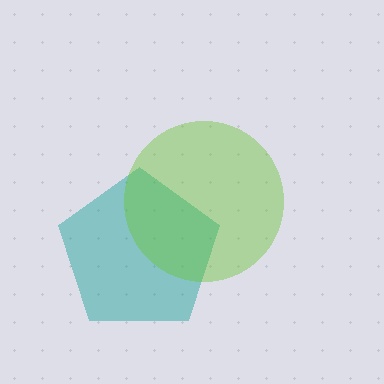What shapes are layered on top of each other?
The layered shapes are: a teal pentagon, a lime circle.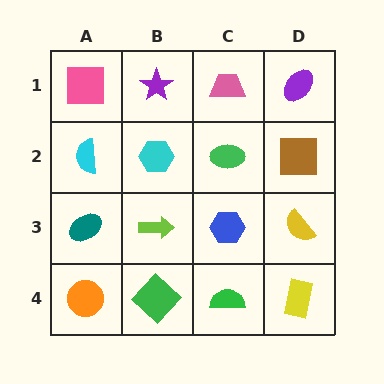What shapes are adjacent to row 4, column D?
A yellow semicircle (row 3, column D), a green semicircle (row 4, column C).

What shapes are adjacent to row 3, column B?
A cyan hexagon (row 2, column B), a green diamond (row 4, column B), a teal ellipse (row 3, column A), a blue hexagon (row 3, column C).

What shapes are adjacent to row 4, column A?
A teal ellipse (row 3, column A), a green diamond (row 4, column B).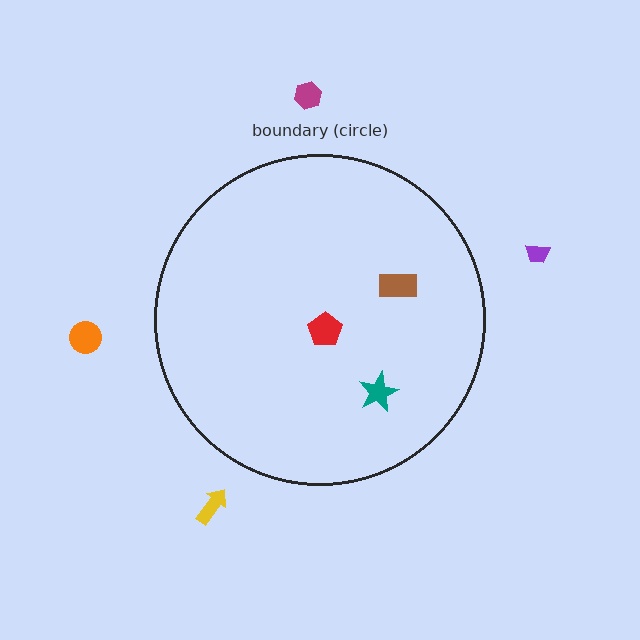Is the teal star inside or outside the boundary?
Inside.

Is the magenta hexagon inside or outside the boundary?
Outside.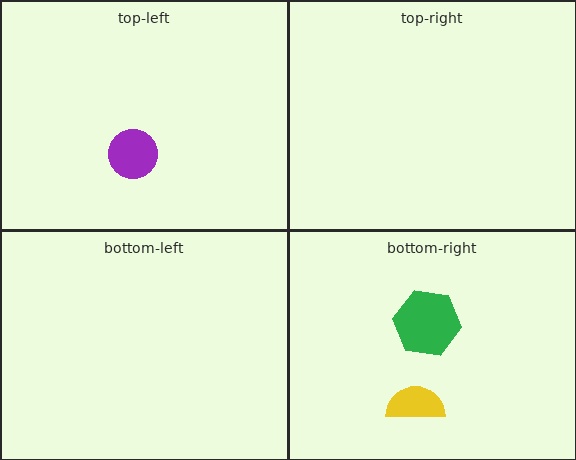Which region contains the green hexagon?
The bottom-right region.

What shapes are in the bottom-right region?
The yellow semicircle, the green hexagon.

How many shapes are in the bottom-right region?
2.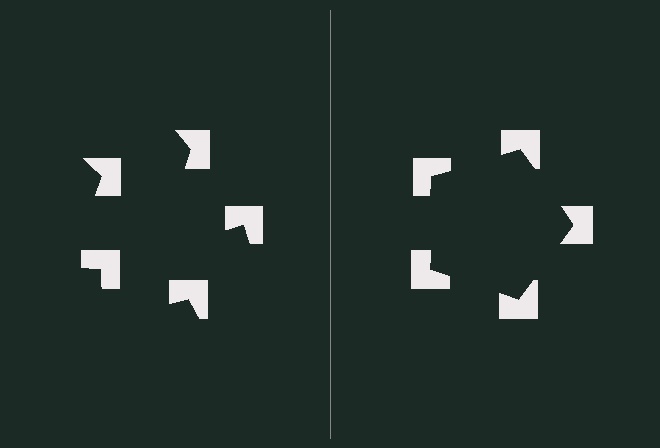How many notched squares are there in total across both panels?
10 — 5 on each side.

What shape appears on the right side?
An illusory pentagon.